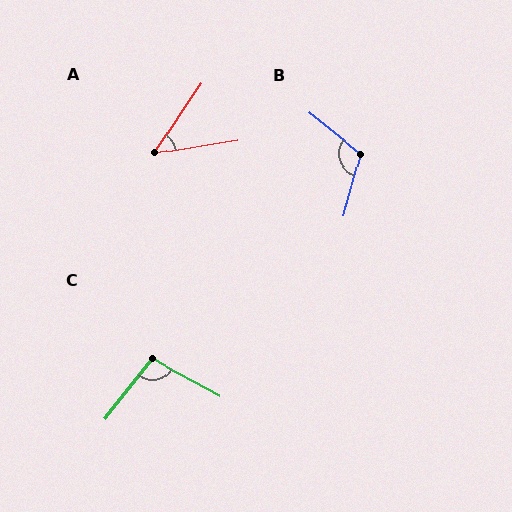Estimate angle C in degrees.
Approximately 99 degrees.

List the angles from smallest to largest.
A (47°), C (99°), B (114°).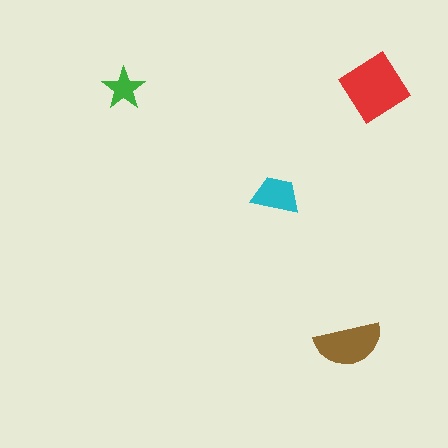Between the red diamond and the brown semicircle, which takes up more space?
The red diamond.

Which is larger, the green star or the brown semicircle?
The brown semicircle.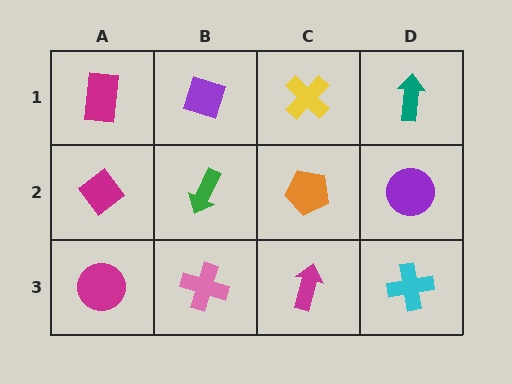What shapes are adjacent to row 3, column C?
An orange pentagon (row 2, column C), a pink cross (row 3, column B), a cyan cross (row 3, column D).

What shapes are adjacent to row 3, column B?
A green arrow (row 2, column B), a magenta circle (row 3, column A), a magenta arrow (row 3, column C).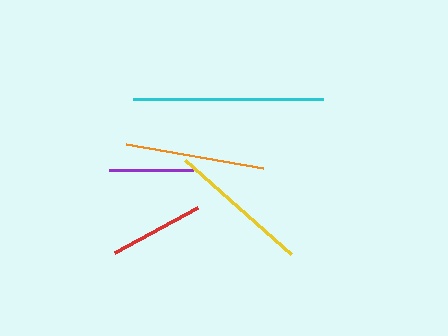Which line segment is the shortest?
The purple line is the shortest at approximately 85 pixels.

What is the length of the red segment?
The red segment is approximately 94 pixels long.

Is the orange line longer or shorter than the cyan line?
The cyan line is longer than the orange line.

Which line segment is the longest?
The cyan line is the longest at approximately 190 pixels.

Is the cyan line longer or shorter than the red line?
The cyan line is longer than the red line.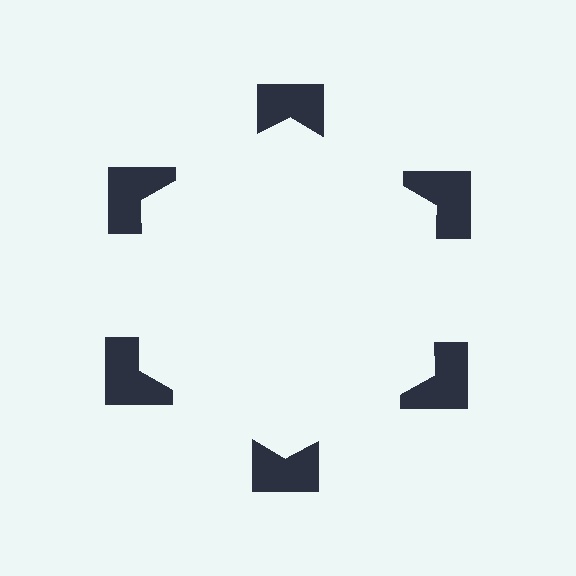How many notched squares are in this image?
There are 6 — one at each vertex of the illusory hexagon.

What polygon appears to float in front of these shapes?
An illusory hexagon — its edges are inferred from the aligned wedge cuts in the notched squares, not physically drawn.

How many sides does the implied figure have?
6 sides.